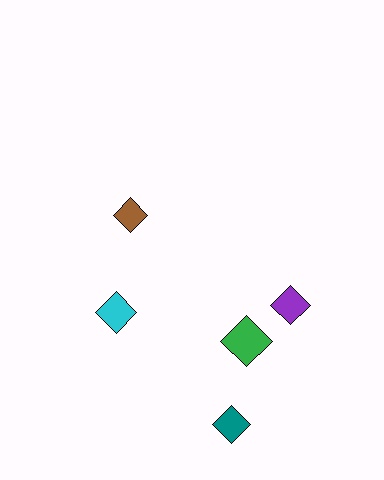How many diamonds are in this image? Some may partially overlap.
There are 5 diamonds.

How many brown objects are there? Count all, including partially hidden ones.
There is 1 brown object.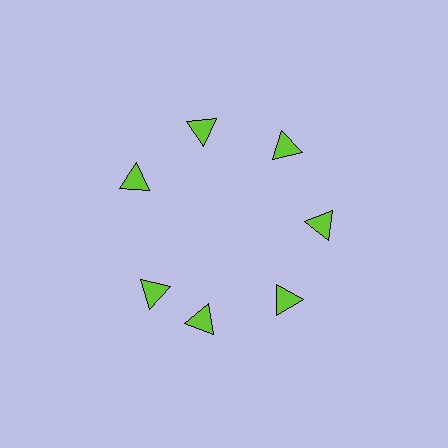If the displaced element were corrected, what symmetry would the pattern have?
It would have 7-fold rotational symmetry — the pattern would map onto itself every 51 degrees.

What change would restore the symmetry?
The symmetry would be restored by rotating it back into even spacing with its neighbors so that all 7 triangles sit at equal angles and equal distance from the center.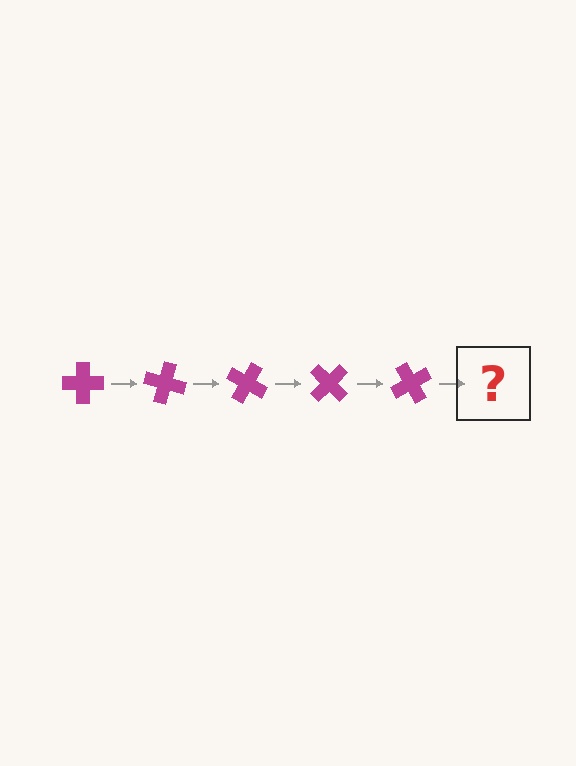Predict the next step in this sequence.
The next step is a magenta cross rotated 75 degrees.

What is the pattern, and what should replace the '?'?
The pattern is that the cross rotates 15 degrees each step. The '?' should be a magenta cross rotated 75 degrees.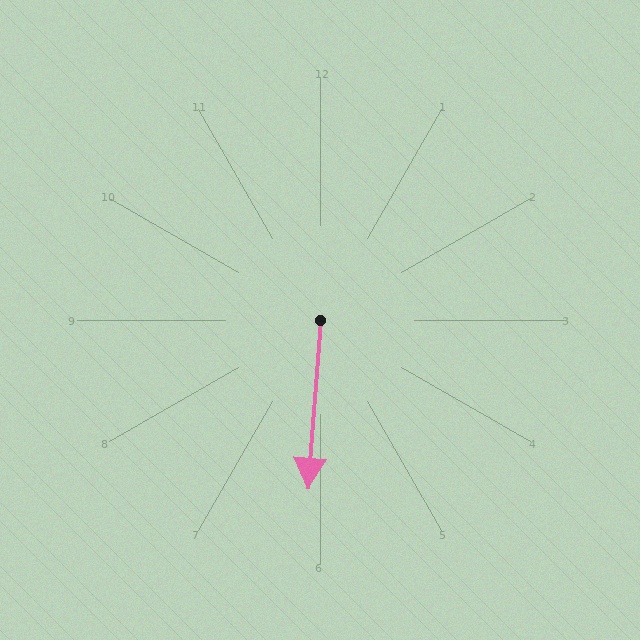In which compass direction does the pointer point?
South.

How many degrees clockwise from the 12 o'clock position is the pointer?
Approximately 184 degrees.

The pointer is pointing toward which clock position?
Roughly 6 o'clock.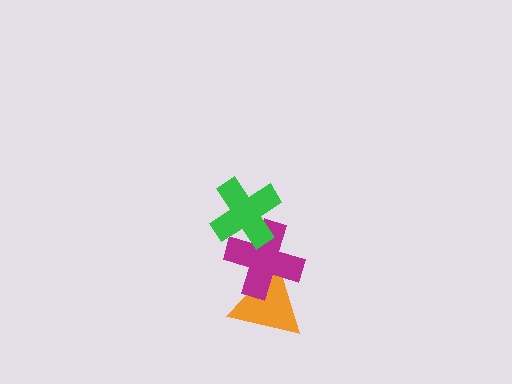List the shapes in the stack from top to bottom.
From top to bottom: the green cross, the magenta cross, the orange triangle.